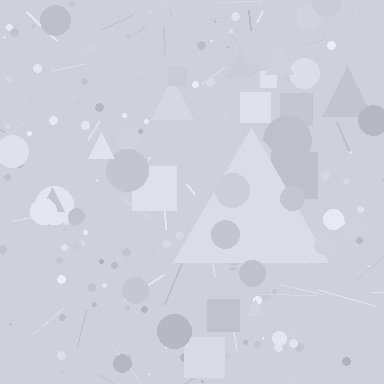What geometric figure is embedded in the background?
A triangle is embedded in the background.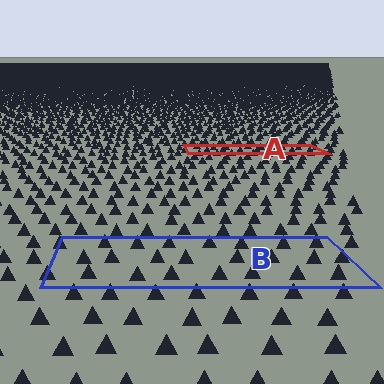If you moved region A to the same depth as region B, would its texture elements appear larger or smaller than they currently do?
They would appear larger. At a closer depth, the same texture elements are projected at a bigger on-screen size.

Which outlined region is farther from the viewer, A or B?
Region A is farther from the viewer — the texture elements inside it appear smaller and more densely packed.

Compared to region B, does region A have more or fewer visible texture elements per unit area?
Region A has more texture elements per unit area — they are packed more densely because it is farther away.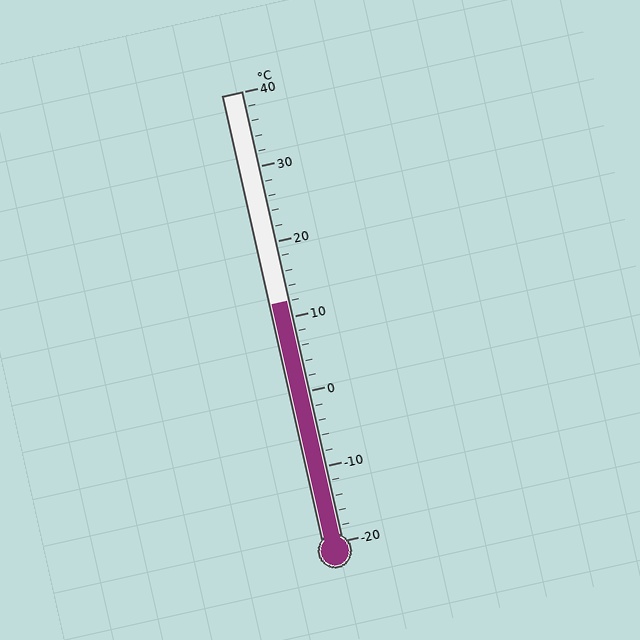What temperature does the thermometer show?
The thermometer shows approximately 12°C.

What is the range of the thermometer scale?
The thermometer scale ranges from -20°C to 40°C.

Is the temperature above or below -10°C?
The temperature is above -10°C.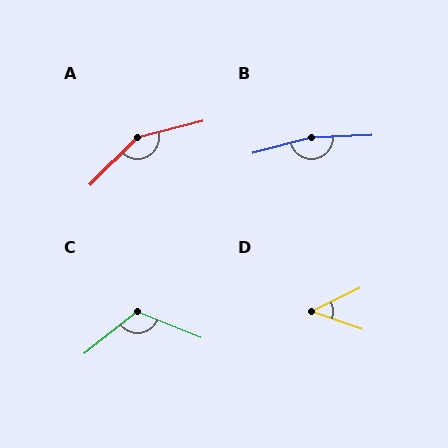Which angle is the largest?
B, at approximately 168 degrees.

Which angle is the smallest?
D, at approximately 45 degrees.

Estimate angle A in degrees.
Approximately 150 degrees.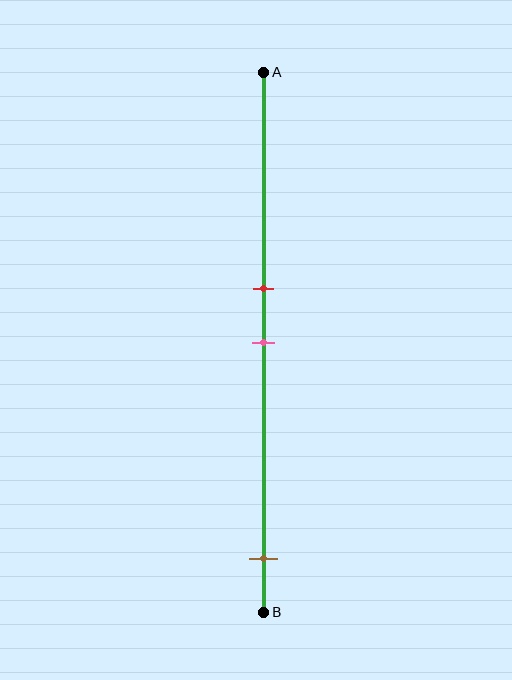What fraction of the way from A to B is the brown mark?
The brown mark is approximately 90% (0.9) of the way from A to B.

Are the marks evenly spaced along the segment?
No, the marks are not evenly spaced.